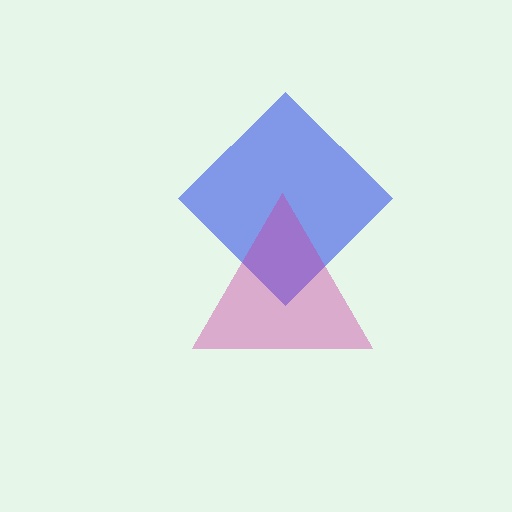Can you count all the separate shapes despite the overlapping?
Yes, there are 2 separate shapes.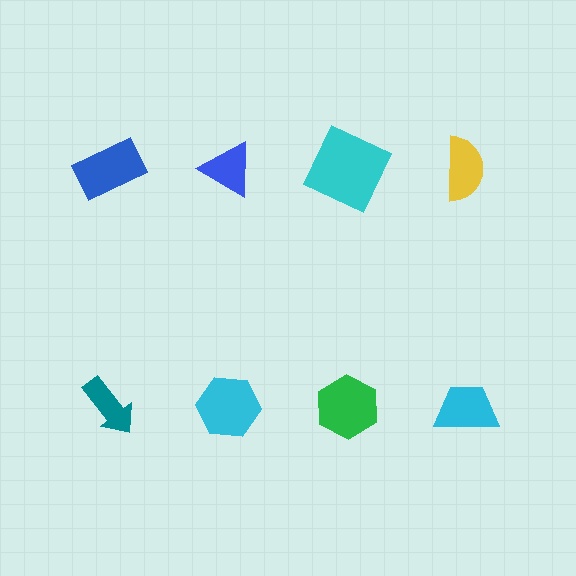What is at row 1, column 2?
A blue triangle.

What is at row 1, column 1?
A blue rectangle.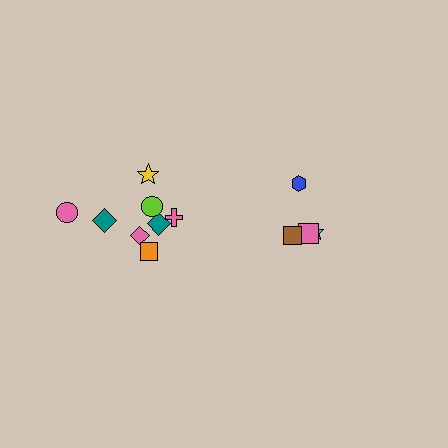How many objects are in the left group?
There are 8 objects.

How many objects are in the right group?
There are 4 objects.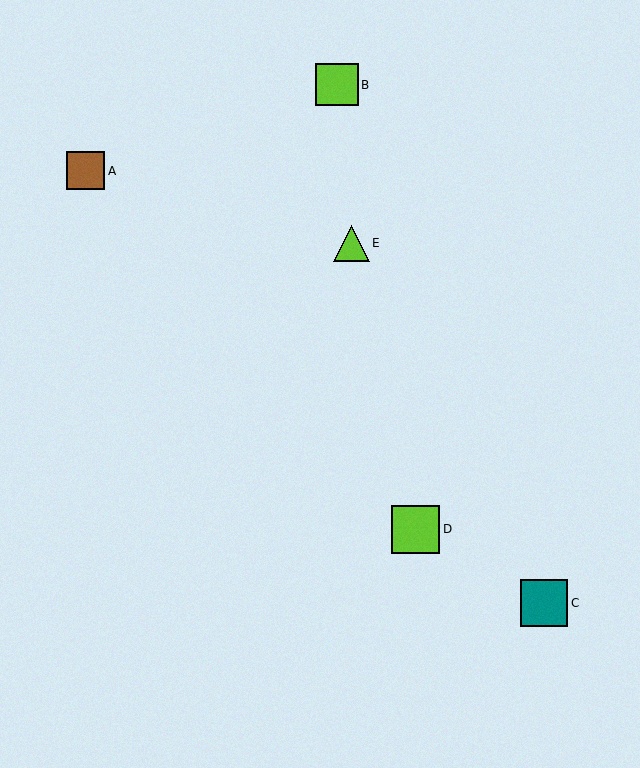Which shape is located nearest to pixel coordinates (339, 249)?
The lime triangle (labeled E) at (351, 243) is nearest to that location.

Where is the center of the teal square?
The center of the teal square is at (544, 603).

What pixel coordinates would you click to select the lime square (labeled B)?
Click at (337, 85) to select the lime square B.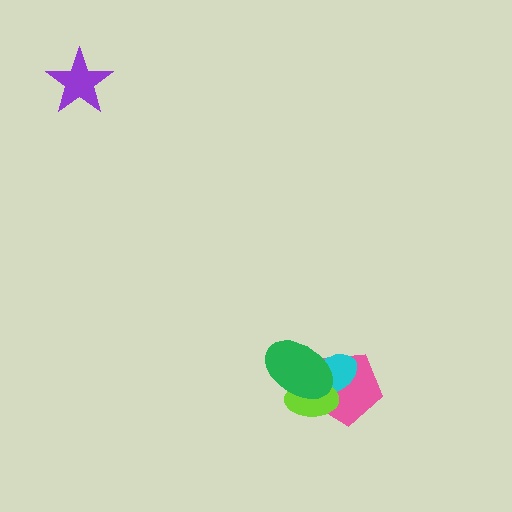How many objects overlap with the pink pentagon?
3 objects overlap with the pink pentagon.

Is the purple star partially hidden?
No, no other shape covers it.